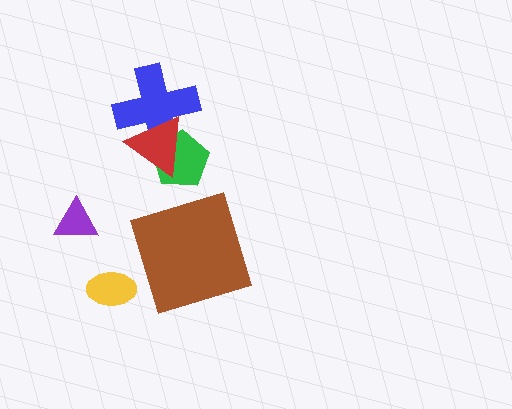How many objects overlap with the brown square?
0 objects overlap with the brown square.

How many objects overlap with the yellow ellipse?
0 objects overlap with the yellow ellipse.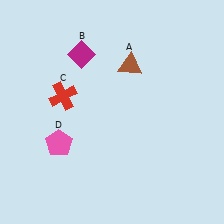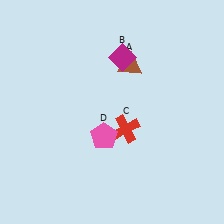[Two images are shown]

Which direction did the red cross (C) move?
The red cross (C) moved right.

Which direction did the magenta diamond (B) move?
The magenta diamond (B) moved right.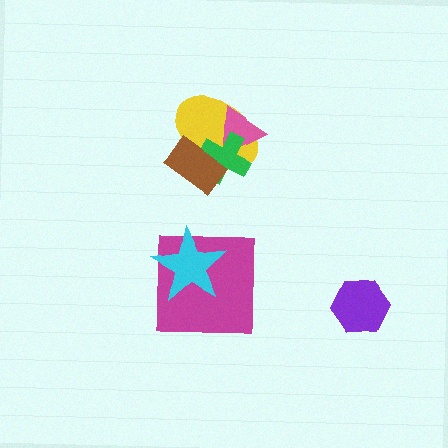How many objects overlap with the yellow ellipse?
3 objects overlap with the yellow ellipse.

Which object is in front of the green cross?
The brown rectangle is in front of the green cross.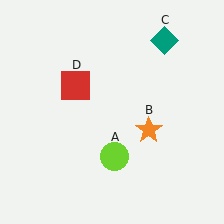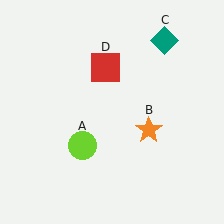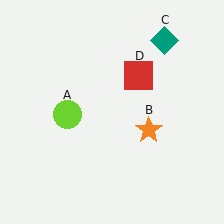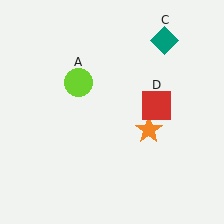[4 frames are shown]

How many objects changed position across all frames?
2 objects changed position: lime circle (object A), red square (object D).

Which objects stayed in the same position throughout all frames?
Orange star (object B) and teal diamond (object C) remained stationary.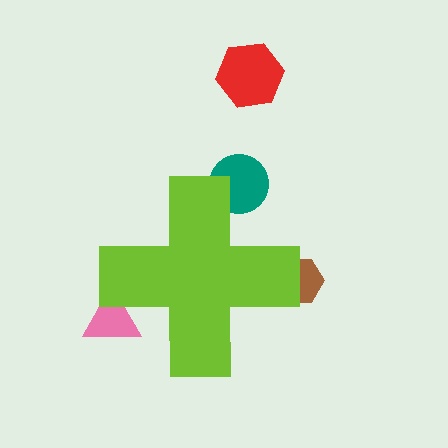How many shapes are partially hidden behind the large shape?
3 shapes are partially hidden.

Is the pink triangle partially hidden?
Yes, the pink triangle is partially hidden behind the lime cross.